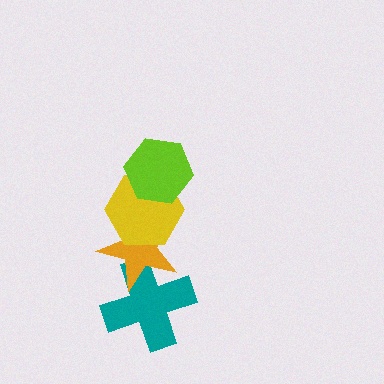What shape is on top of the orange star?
The yellow hexagon is on top of the orange star.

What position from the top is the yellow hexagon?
The yellow hexagon is 2nd from the top.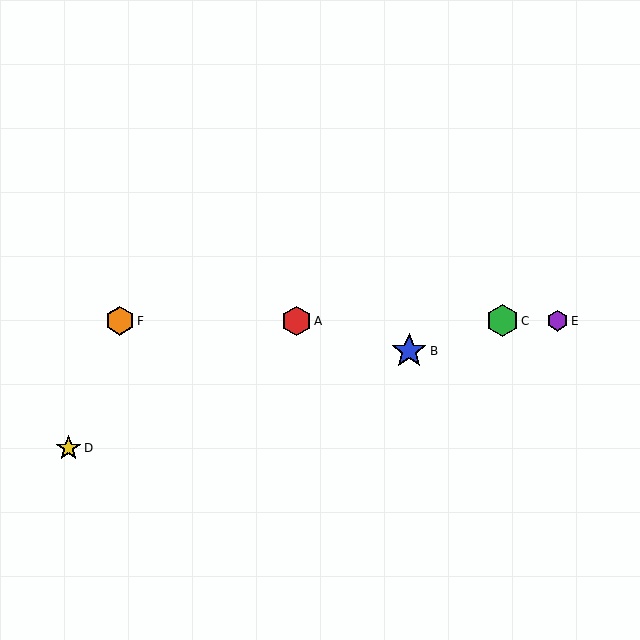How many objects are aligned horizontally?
4 objects (A, C, E, F) are aligned horizontally.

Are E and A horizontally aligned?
Yes, both are at y≈321.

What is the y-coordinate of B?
Object B is at y≈351.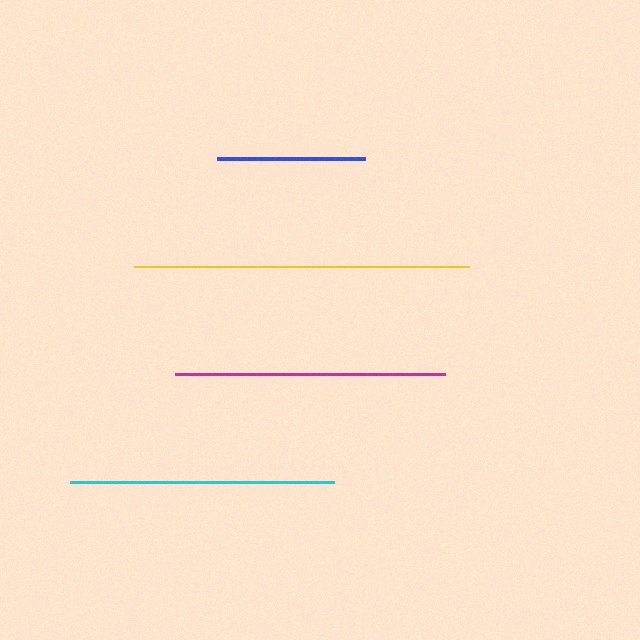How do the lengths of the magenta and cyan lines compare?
The magenta and cyan lines are approximately the same length.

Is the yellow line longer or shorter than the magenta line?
The yellow line is longer than the magenta line.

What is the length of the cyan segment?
The cyan segment is approximately 265 pixels long.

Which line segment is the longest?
The yellow line is the longest at approximately 335 pixels.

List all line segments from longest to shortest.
From longest to shortest: yellow, magenta, cyan, blue.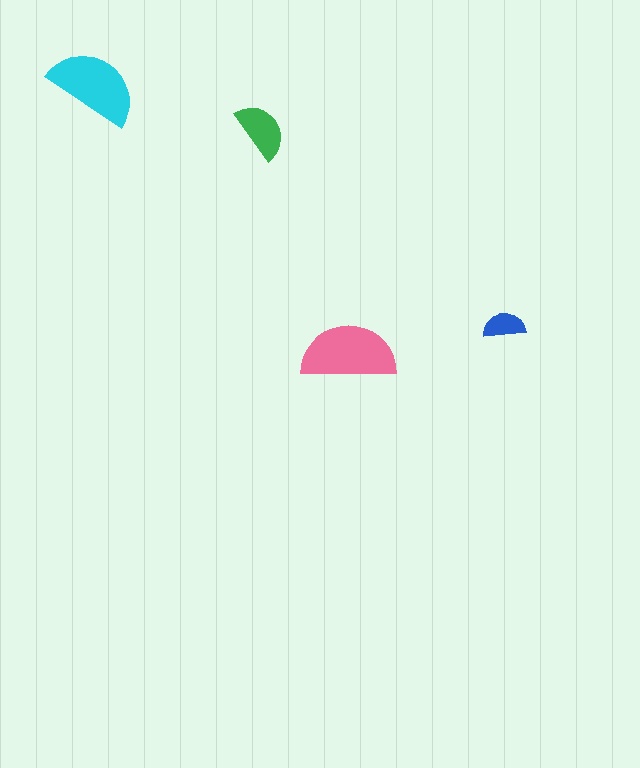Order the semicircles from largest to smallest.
the pink one, the cyan one, the green one, the blue one.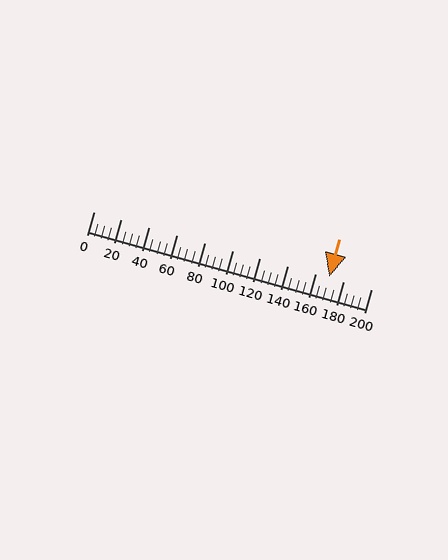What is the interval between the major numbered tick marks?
The major tick marks are spaced 20 units apart.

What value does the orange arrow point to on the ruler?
The orange arrow points to approximately 170.